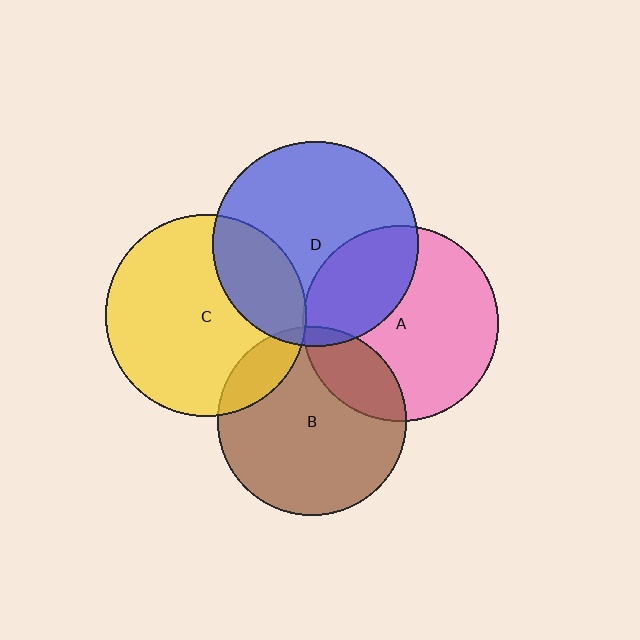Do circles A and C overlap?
Yes.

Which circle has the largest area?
Circle D (blue).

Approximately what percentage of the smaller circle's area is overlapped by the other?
Approximately 5%.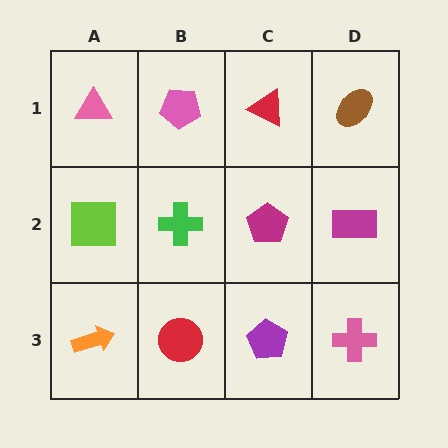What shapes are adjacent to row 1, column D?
A magenta rectangle (row 2, column D), a red triangle (row 1, column C).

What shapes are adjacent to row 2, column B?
A pink pentagon (row 1, column B), a red circle (row 3, column B), a lime square (row 2, column A), a magenta pentagon (row 2, column C).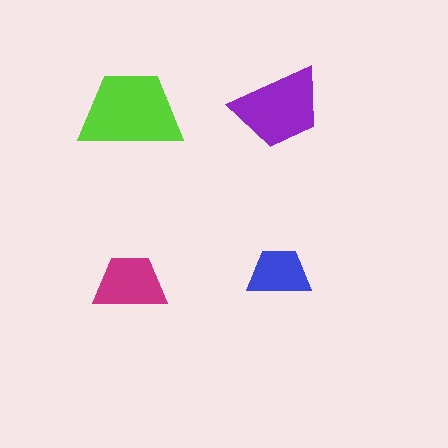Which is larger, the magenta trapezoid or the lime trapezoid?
The lime one.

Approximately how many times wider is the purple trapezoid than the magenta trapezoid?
About 1.5 times wider.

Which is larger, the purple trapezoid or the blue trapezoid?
The purple one.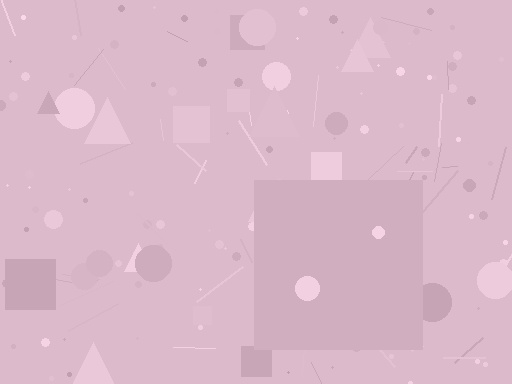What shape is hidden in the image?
A square is hidden in the image.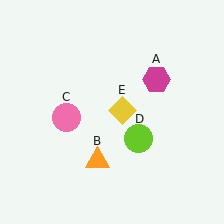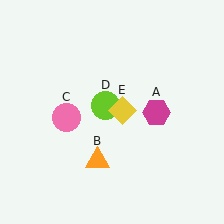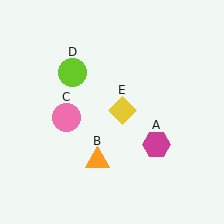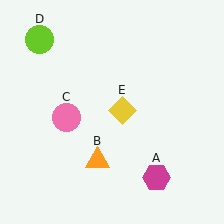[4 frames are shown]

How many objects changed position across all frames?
2 objects changed position: magenta hexagon (object A), lime circle (object D).